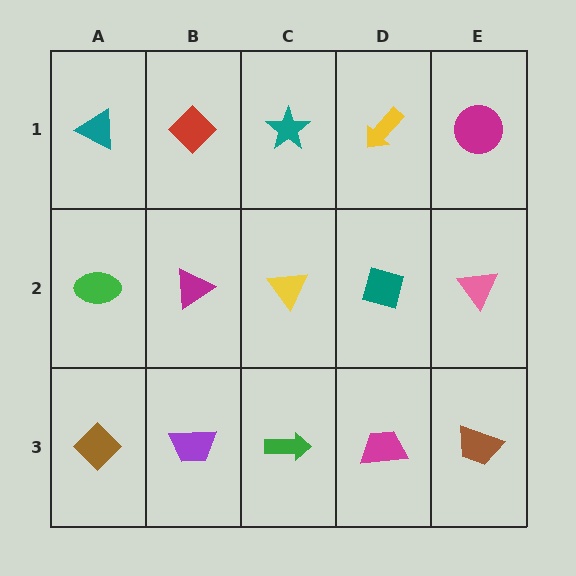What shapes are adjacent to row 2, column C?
A teal star (row 1, column C), a green arrow (row 3, column C), a magenta triangle (row 2, column B), a teal square (row 2, column D).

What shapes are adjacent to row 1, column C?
A yellow triangle (row 2, column C), a red diamond (row 1, column B), a yellow arrow (row 1, column D).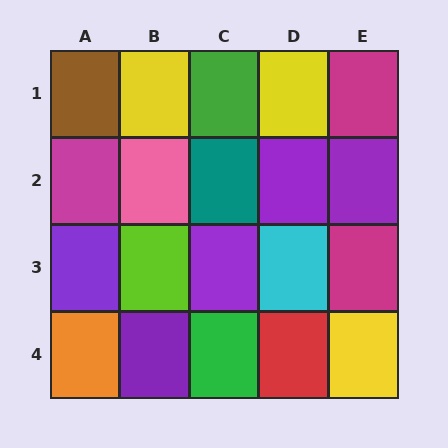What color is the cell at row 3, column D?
Cyan.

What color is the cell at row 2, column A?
Magenta.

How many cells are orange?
1 cell is orange.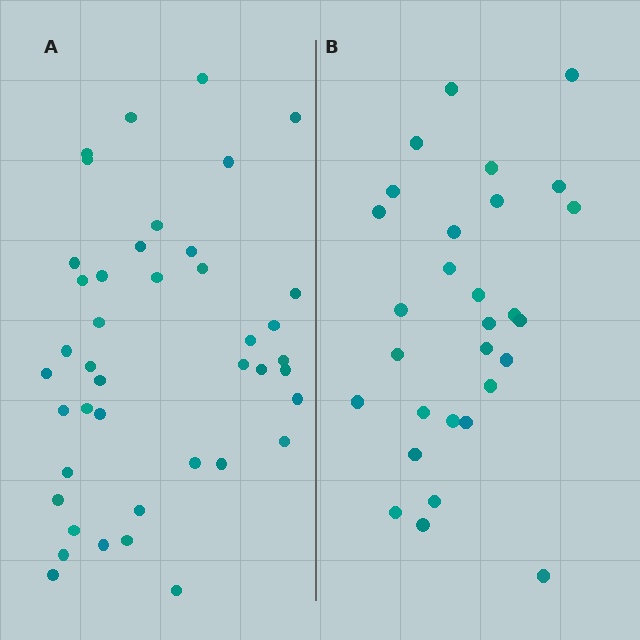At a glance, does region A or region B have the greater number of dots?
Region A (the left region) has more dots.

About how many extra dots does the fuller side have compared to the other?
Region A has approximately 15 more dots than region B.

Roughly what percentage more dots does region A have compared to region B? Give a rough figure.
About 45% more.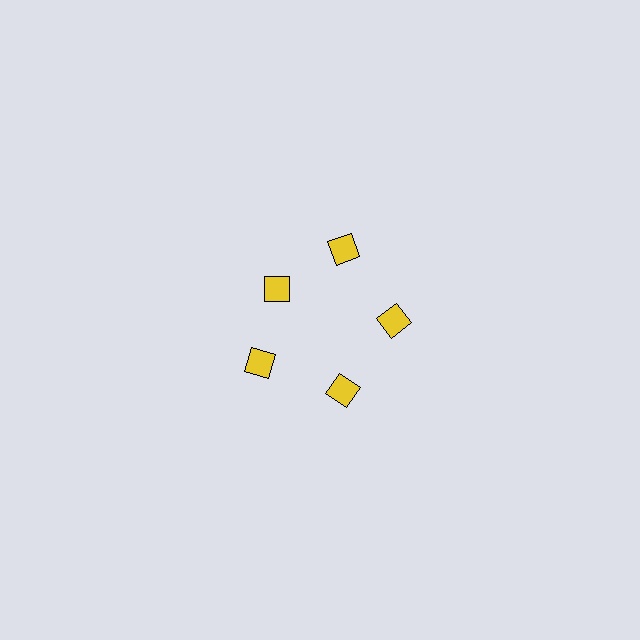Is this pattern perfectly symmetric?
No. The 5 yellow diamonds are arranged in a ring, but one element near the 10 o'clock position is pulled inward toward the center, breaking the 5-fold rotational symmetry.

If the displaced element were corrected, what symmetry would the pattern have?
It would have 5-fold rotational symmetry — the pattern would map onto itself every 72 degrees.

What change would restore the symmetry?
The symmetry would be restored by moving it outward, back onto the ring so that all 5 diamonds sit at equal angles and equal distance from the center.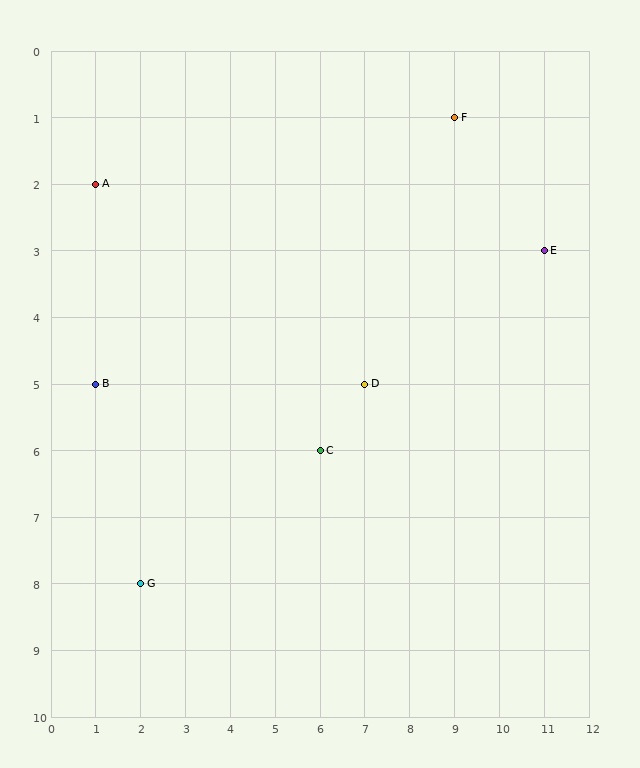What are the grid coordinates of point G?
Point G is at grid coordinates (2, 8).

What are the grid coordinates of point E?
Point E is at grid coordinates (11, 3).